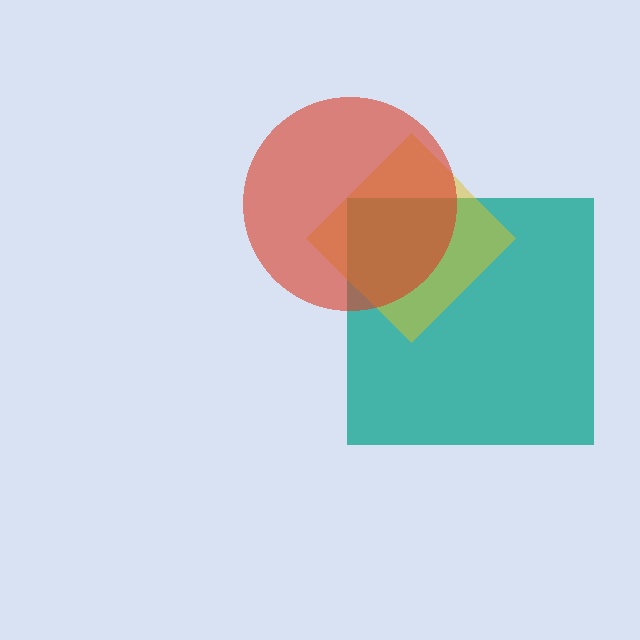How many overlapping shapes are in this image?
There are 3 overlapping shapes in the image.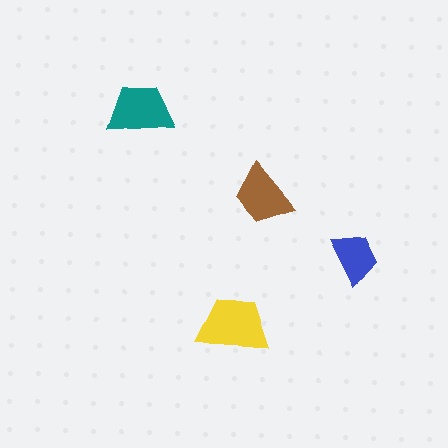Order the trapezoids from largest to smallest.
the yellow one, the teal one, the brown one, the blue one.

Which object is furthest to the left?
The teal trapezoid is leftmost.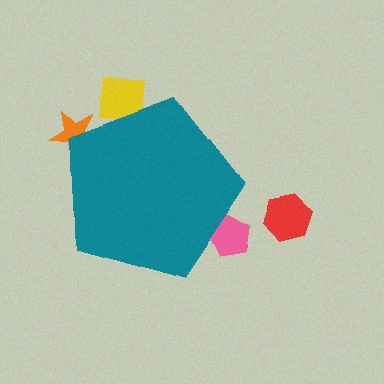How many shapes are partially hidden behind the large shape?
3 shapes are partially hidden.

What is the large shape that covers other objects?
A teal pentagon.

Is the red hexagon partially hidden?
No, the red hexagon is fully visible.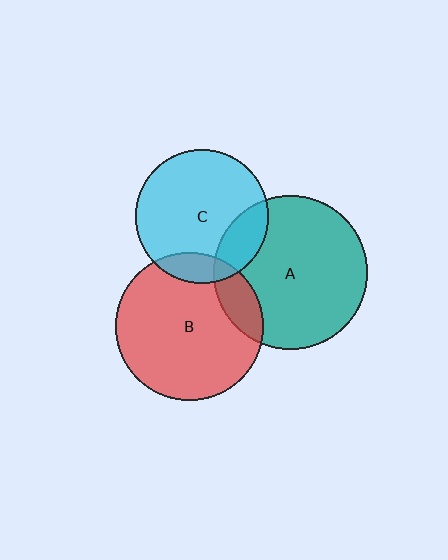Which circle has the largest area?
Circle A (teal).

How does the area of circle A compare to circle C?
Approximately 1.3 times.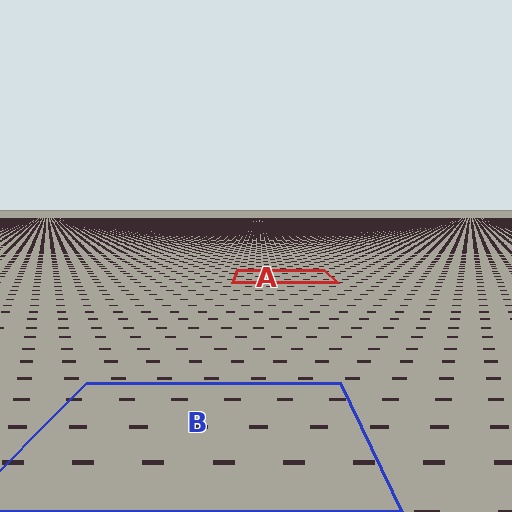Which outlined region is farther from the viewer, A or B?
Region A is farther from the viewer — the texture elements inside it appear smaller and more densely packed.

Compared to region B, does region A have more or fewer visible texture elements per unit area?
Region A has more texture elements per unit area — they are packed more densely because it is farther away.